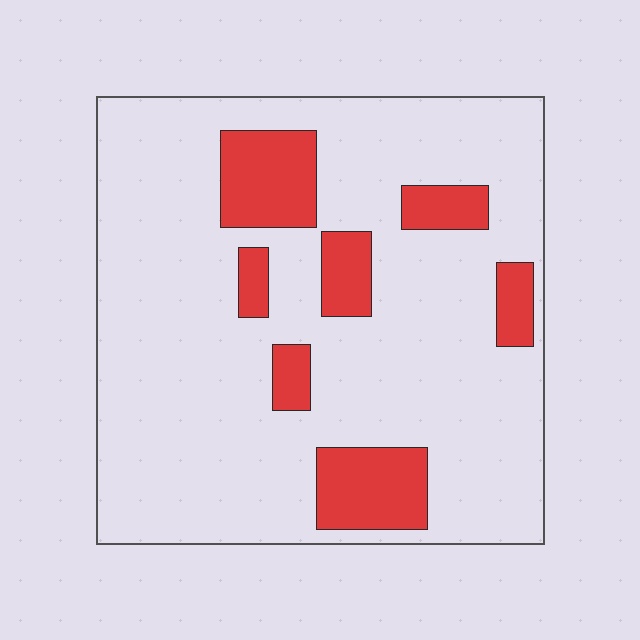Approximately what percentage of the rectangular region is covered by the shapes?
Approximately 15%.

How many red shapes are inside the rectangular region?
7.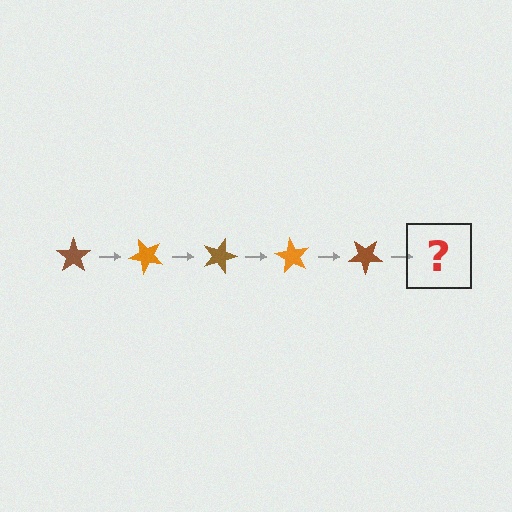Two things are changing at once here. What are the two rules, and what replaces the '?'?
The two rules are that it rotates 45 degrees each step and the color cycles through brown and orange. The '?' should be an orange star, rotated 225 degrees from the start.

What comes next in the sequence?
The next element should be an orange star, rotated 225 degrees from the start.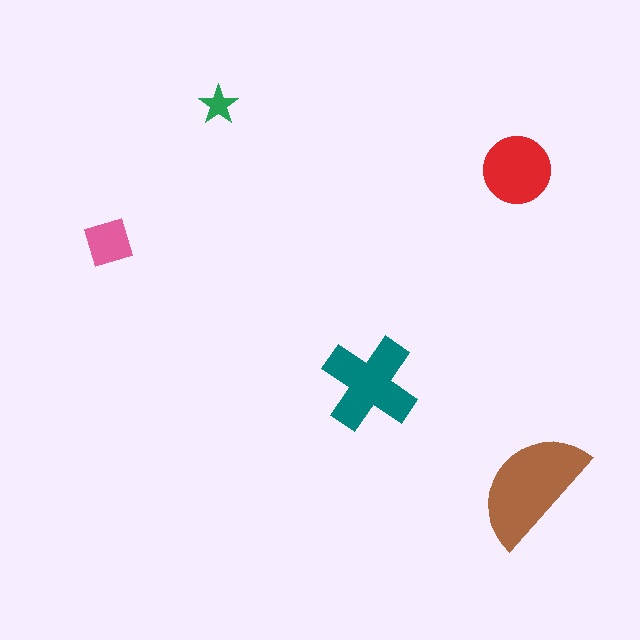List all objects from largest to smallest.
The brown semicircle, the teal cross, the red circle, the pink square, the green star.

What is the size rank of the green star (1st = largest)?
5th.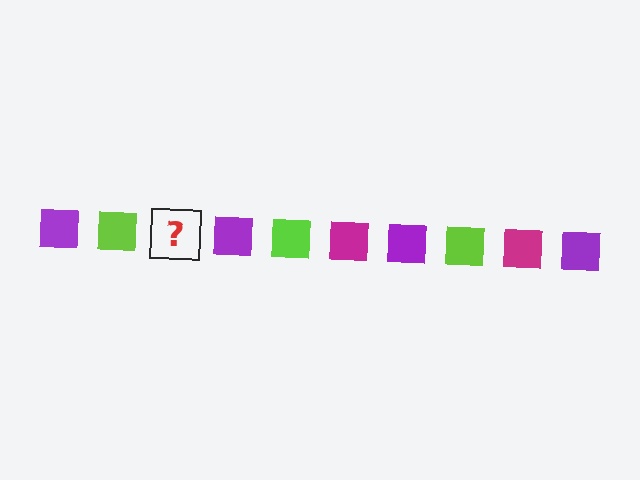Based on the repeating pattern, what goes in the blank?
The blank should be a magenta square.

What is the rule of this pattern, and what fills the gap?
The rule is that the pattern cycles through purple, lime, magenta squares. The gap should be filled with a magenta square.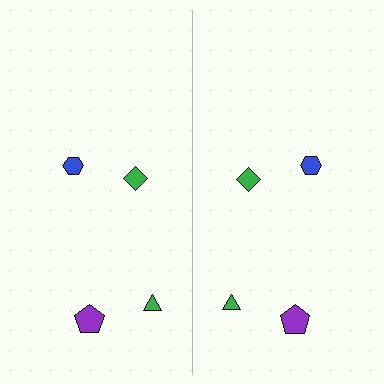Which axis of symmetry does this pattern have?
The pattern has a vertical axis of symmetry running through the center of the image.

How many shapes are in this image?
There are 8 shapes in this image.